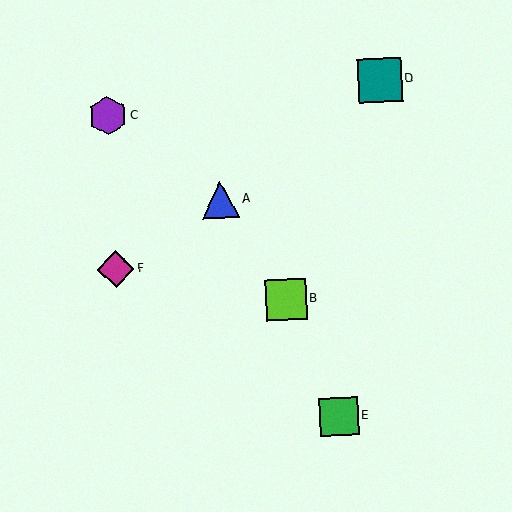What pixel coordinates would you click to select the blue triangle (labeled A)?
Click at (220, 200) to select the blue triangle A.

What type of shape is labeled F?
Shape F is a magenta diamond.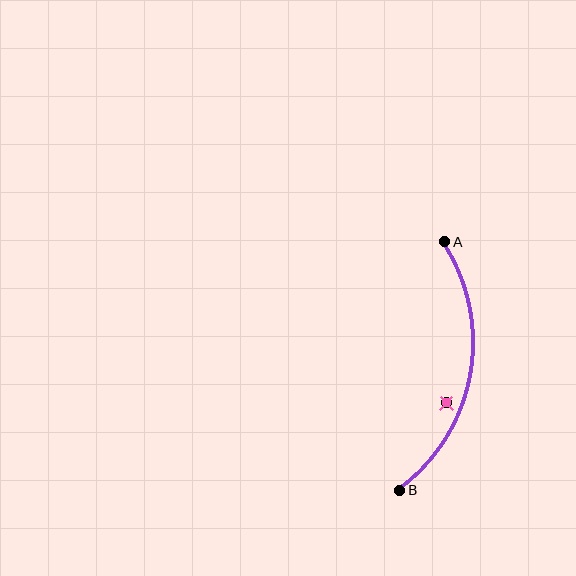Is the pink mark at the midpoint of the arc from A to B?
No — the pink mark does not lie on the arc at all. It sits slightly inside the curve.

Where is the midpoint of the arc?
The arc midpoint is the point on the curve farthest from the straight line joining A and B. It sits to the right of that line.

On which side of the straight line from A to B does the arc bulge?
The arc bulges to the right of the straight line connecting A and B.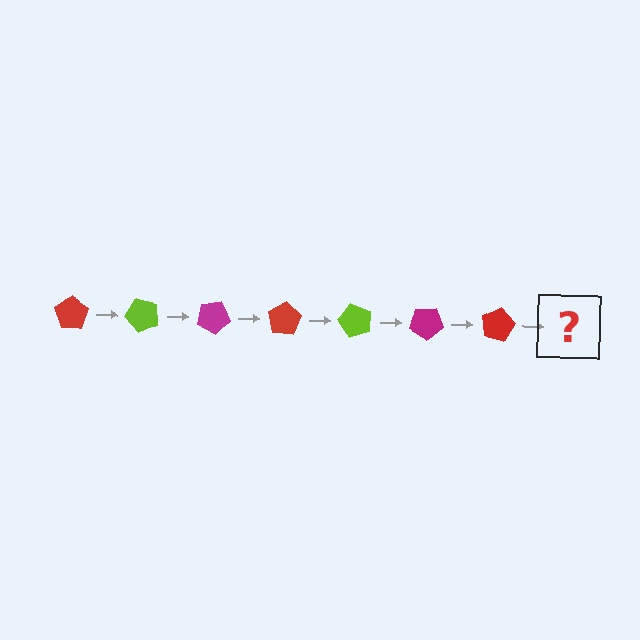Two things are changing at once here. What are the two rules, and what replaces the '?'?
The two rules are that it rotates 50 degrees each step and the color cycles through red, lime, and magenta. The '?' should be a lime pentagon, rotated 350 degrees from the start.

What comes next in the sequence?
The next element should be a lime pentagon, rotated 350 degrees from the start.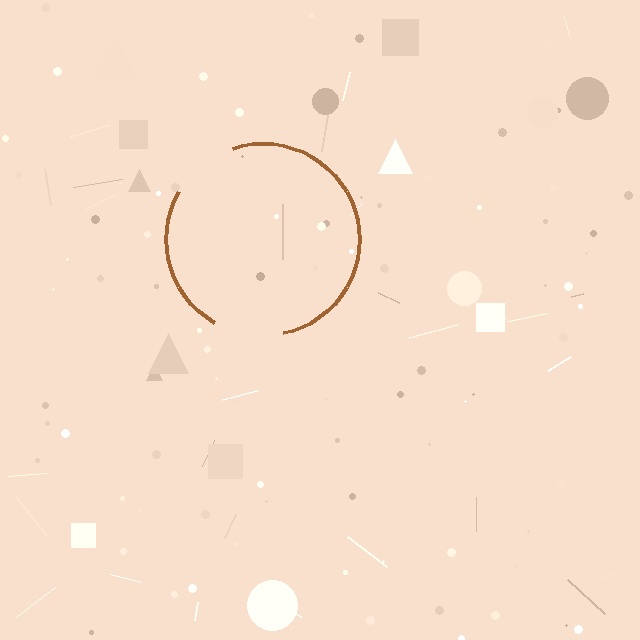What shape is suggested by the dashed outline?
The dashed outline suggests a circle.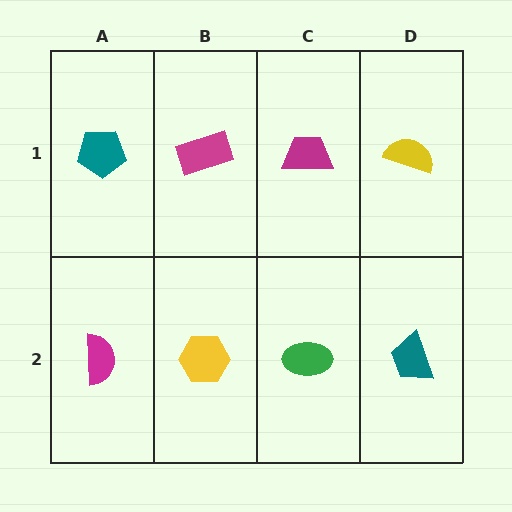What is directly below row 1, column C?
A green ellipse.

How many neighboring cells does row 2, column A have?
2.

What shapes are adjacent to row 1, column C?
A green ellipse (row 2, column C), a magenta rectangle (row 1, column B), a yellow semicircle (row 1, column D).